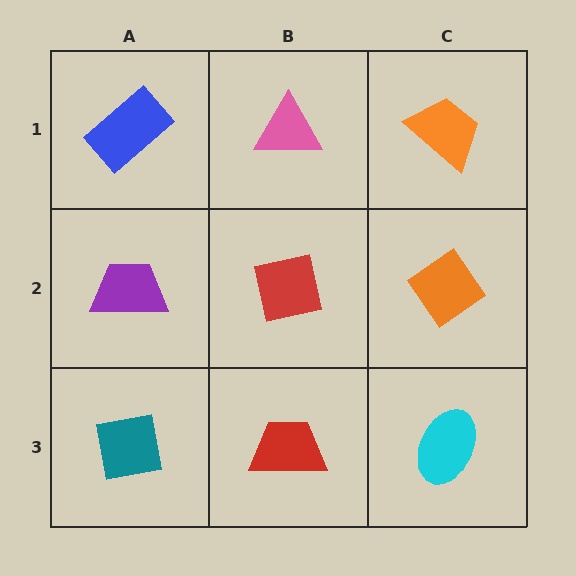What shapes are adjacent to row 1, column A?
A purple trapezoid (row 2, column A), a pink triangle (row 1, column B).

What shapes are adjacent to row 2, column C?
An orange trapezoid (row 1, column C), a cyan ellipse (row 3, column C), a red square (row 2, column B).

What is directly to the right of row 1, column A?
A pink triangle.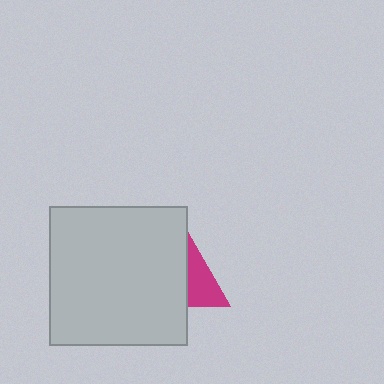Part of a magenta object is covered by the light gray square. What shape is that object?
It is a triangle.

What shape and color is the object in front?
The object in front is a light gray square.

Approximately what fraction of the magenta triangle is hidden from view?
Roughly 58% of the magenta triangle is hidden behind the light gray square.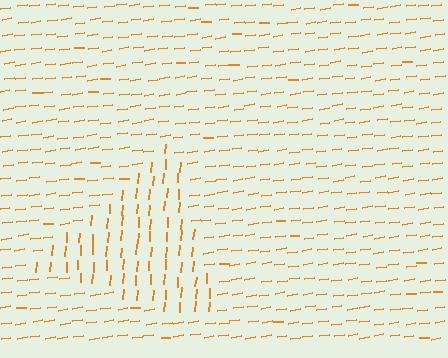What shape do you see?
I see a triangle.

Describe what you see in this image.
The image is filled with small orange line segments. A triangle region in the image has lines oriented differently from the surrounding lines, creating a visible texture boundary.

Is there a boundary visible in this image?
Yes, there is a texture boundary formed by a change in line orientation.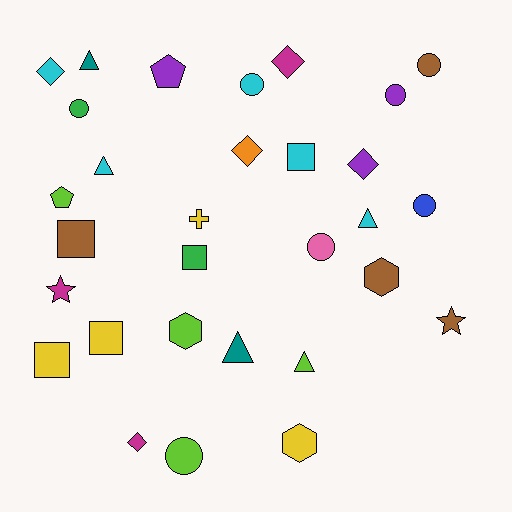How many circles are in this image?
There are 7 circles.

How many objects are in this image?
There are 30 objects.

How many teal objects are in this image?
There are 2 teal objects.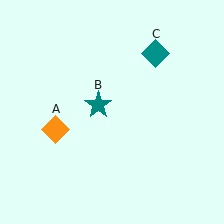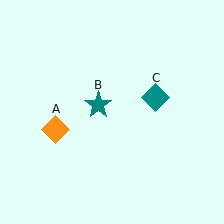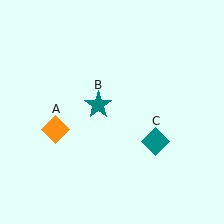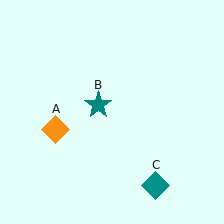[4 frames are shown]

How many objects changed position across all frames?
1 object changed position: teal diamond (object C).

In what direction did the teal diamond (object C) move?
The teal diamond (object C) moved down.